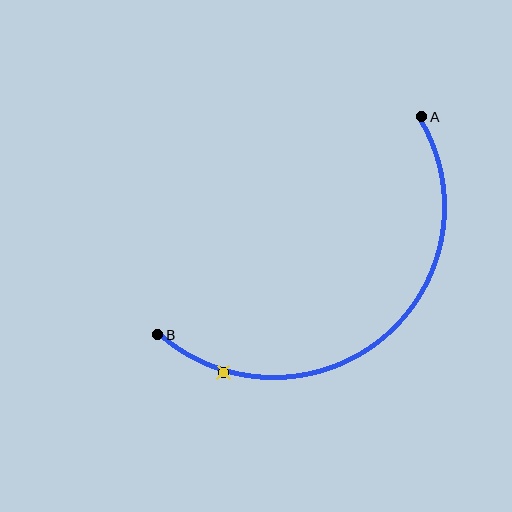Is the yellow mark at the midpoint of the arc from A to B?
No. The yellow mark lies on the arc but is closer to endpoint B. The arc midpoint would be at the point on the curve equidistant along the arc from both A and B.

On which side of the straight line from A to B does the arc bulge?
The arc bulges below and to the right of the straight line connecting A and B.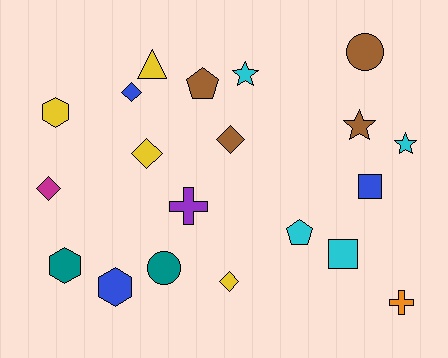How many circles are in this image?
There are 2 circles.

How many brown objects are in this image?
There are 4 brown objects.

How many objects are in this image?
There are 20 objects.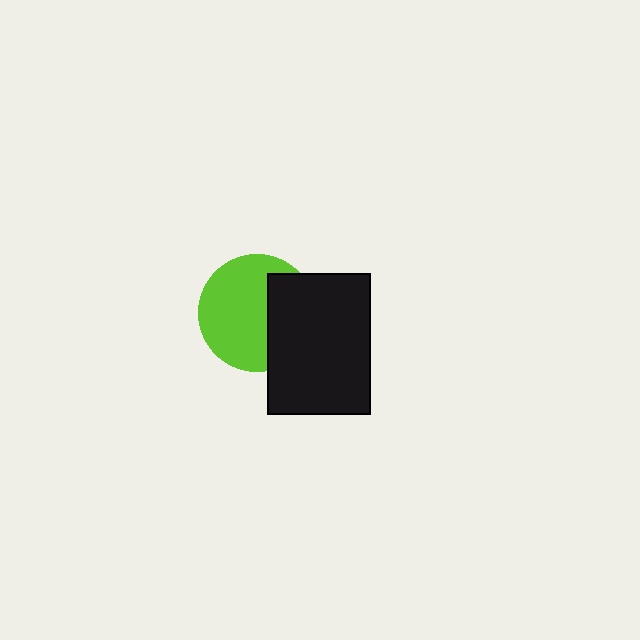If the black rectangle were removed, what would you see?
You would see the complete lime circle.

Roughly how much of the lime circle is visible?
About half of it is visible (roughly 65%).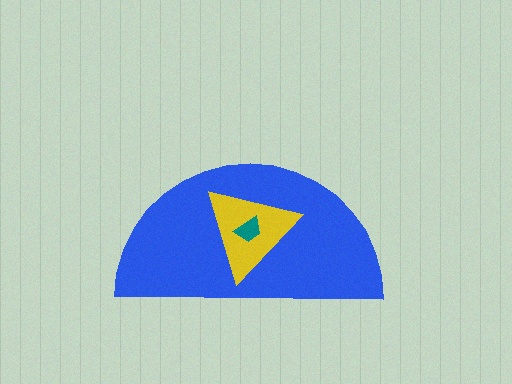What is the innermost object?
The teal trapezoid.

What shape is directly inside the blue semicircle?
The yellow triangle.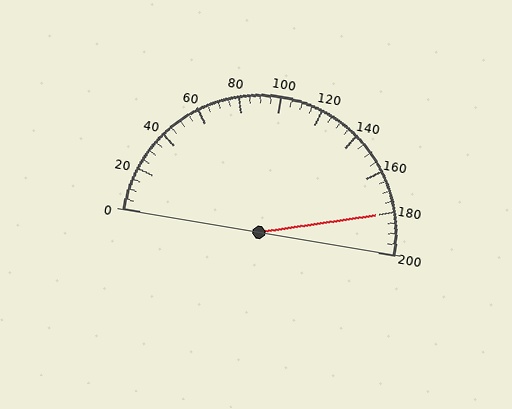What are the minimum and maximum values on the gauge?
The gauge ranges from 0 to 200.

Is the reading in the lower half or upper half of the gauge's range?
The reading is in the upper half of the range (0 to 200).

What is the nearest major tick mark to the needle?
The nearest major tick mark is 180.